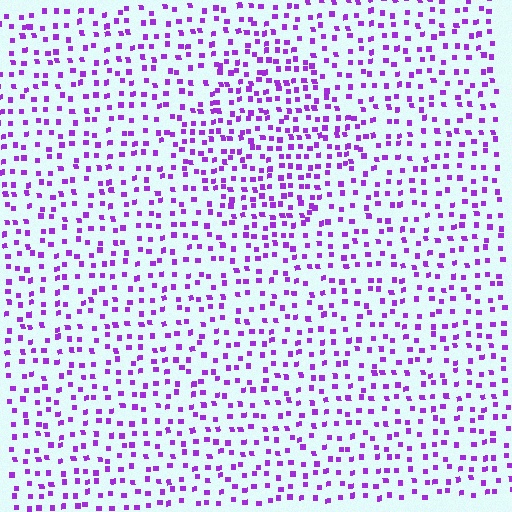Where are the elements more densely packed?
The elements are more densely packed inside the diamond boundary.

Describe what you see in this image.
The image contains small purple elements arranged at two different densities. A diamond-shaped region is visible where the elements are more densely packed than the surrounding area.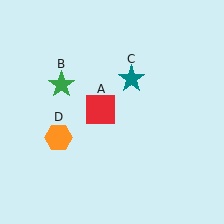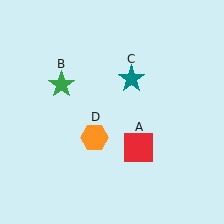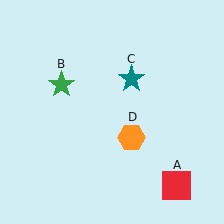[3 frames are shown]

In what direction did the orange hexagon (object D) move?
The orange hexagon (object D) moved right.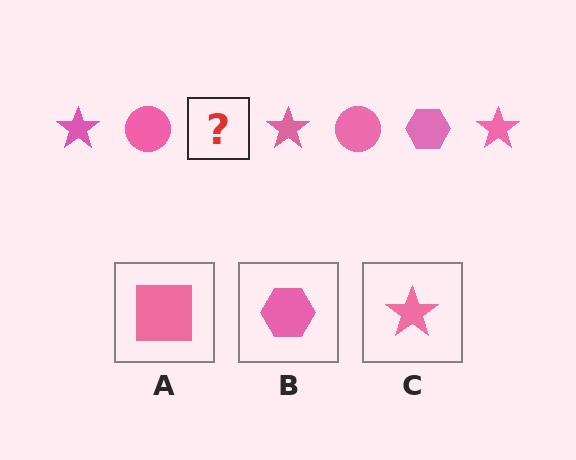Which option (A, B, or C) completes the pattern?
B.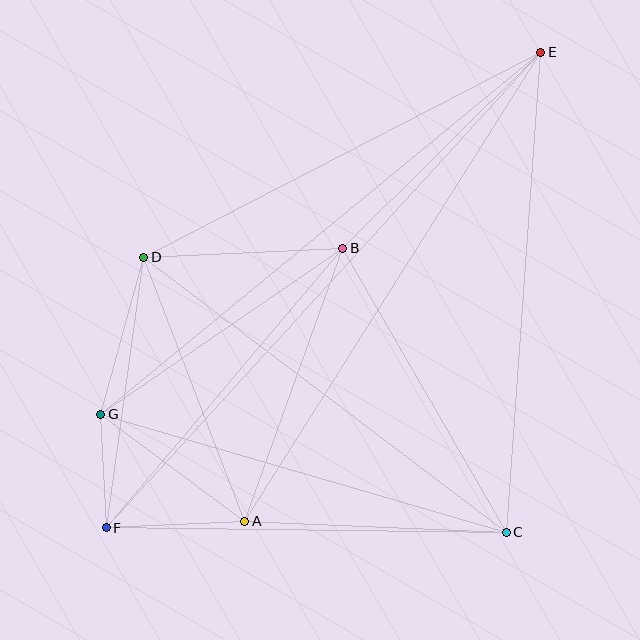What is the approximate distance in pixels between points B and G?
The distance between B and G is approximately 293 pixels.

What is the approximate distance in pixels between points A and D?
The distance between A and D is approximately 283 pixels.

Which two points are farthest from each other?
Points E and F are farthest from each other.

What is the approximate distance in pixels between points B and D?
The distance between B and D is approximately 199 pixels.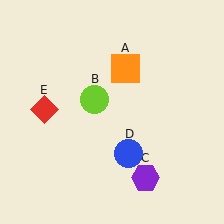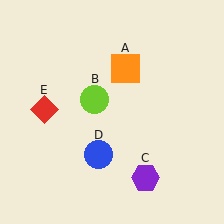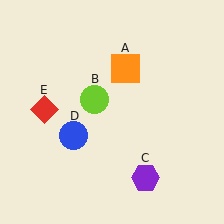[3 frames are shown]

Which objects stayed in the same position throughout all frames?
Orange square (object A) and lime circle (object B) and purple hexagon (object C) and red diamond (object E) remained stationary.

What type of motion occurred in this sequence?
The blue circle (object D) rotated clockwise around the center of the scene.